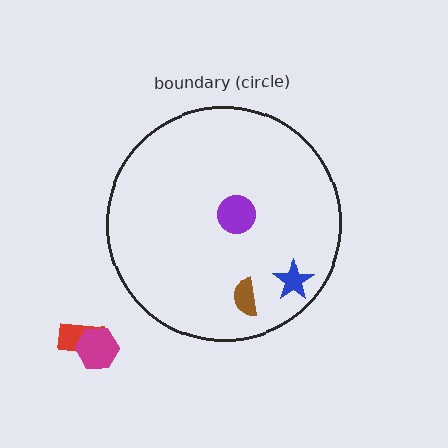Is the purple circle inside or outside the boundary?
Inside.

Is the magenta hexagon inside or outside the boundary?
Outside.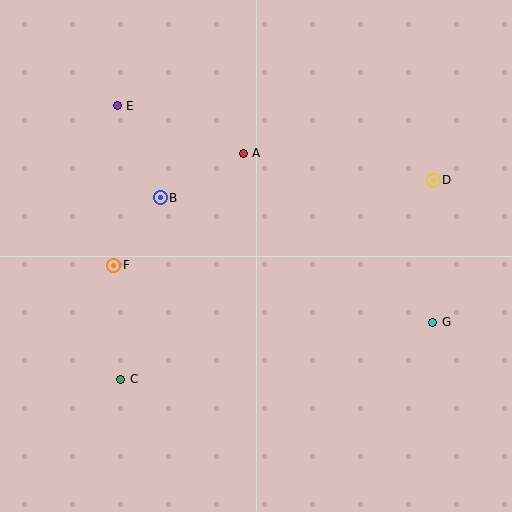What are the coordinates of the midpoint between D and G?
The midpoint between D and G is at (433, 251).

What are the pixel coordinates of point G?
Point G is at (433, 322).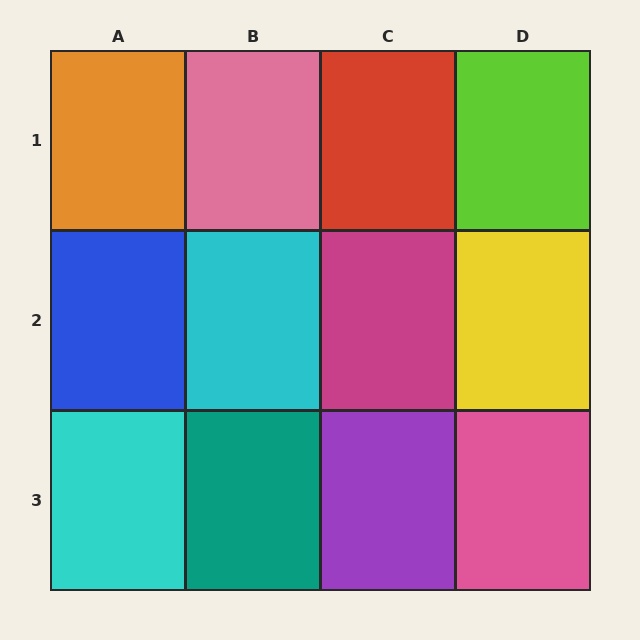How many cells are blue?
1 cell is blue.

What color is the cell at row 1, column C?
Red.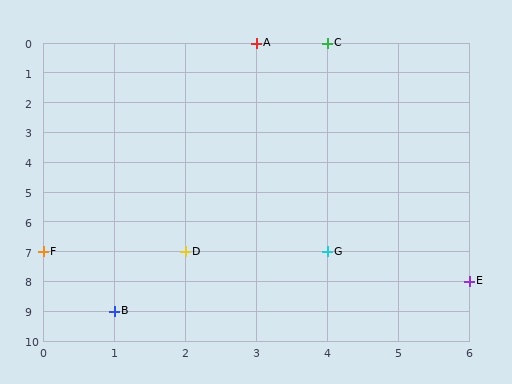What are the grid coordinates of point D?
Point D is at grid coordinates (2, 7).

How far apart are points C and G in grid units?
Points C and G are 7 rows apart.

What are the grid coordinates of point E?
Point E is at grid coordinates (6, 8).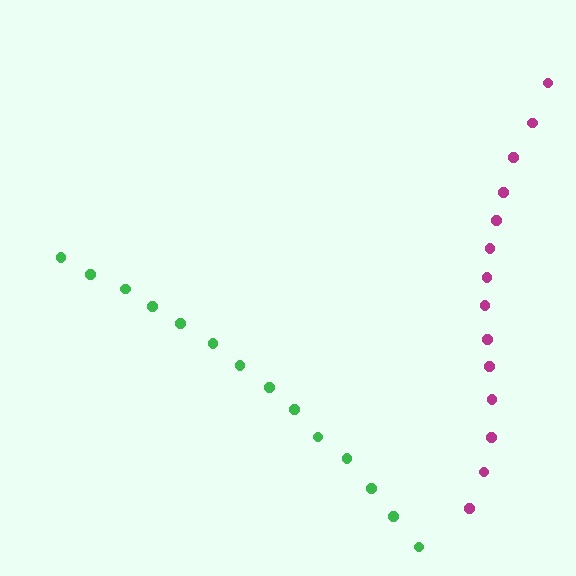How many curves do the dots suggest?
There are 2 distinct paths.